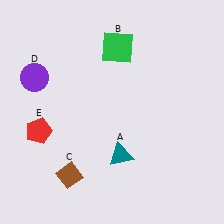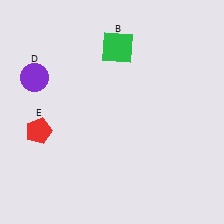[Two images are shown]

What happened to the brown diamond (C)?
The brown diamond (C) was removed in Image 2. It was in the bottom-left area of Image 1.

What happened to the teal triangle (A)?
The teal triangle (A) was removed in Image 2. It was in the bottom-right area of Image 1.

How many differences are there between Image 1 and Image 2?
There are 2 differences between the two images.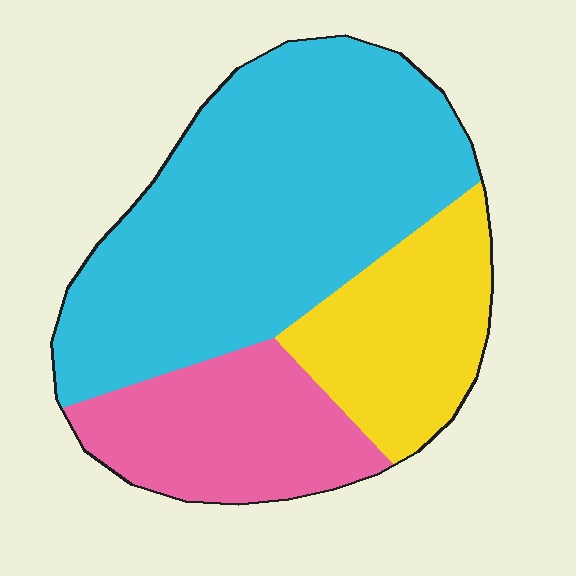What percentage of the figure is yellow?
Yellow takes up about one fifth (1/5) of the figure.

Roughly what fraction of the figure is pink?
Pink covers 22% of the figure.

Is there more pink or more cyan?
Cyan.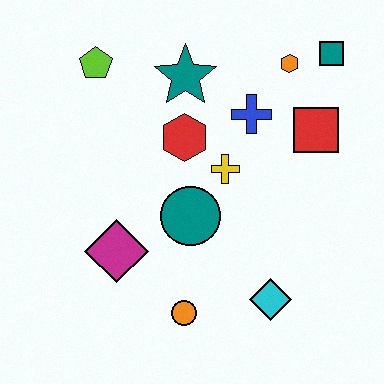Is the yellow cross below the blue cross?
Yes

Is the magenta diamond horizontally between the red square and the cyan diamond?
No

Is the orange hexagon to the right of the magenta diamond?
Yes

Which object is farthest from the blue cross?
The orange circle is farthest from the blue cross.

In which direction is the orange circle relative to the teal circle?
The orange circle is below the teal circle.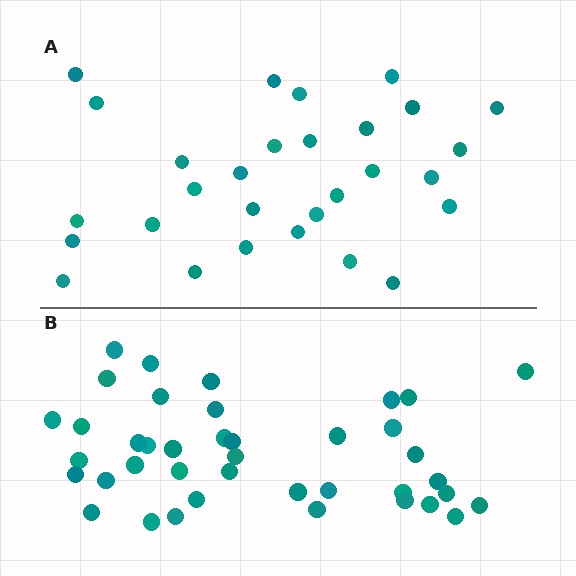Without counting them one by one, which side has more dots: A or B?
Region B (the bottom region) has more dots.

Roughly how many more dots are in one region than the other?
Region B has roughly 12 or so more dots than region A.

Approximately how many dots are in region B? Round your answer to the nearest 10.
About 40 dots.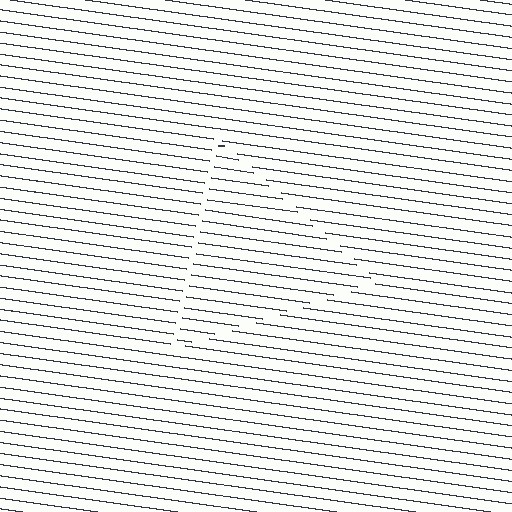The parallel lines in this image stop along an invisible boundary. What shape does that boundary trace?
An illusory triangle. The interior of the shape contains the same grating, shifted by half a period — the contour is defined by the phase discontinuity where line-ends from the inner and outer gratings abut.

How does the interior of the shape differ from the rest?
The interior of the shape contains the same grating, shifted by half a period — the contour is defined by the phase discontinuity where line-ends from the inner and outer gratings abut.